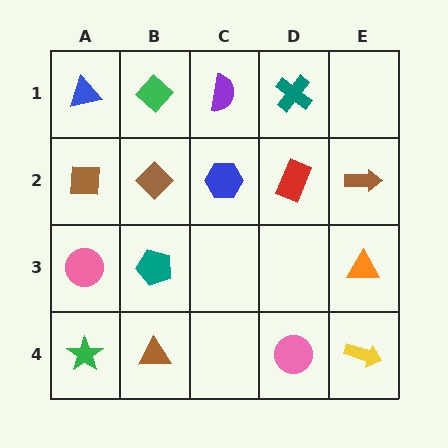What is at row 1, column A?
A blue triangle.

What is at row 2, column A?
A brown square.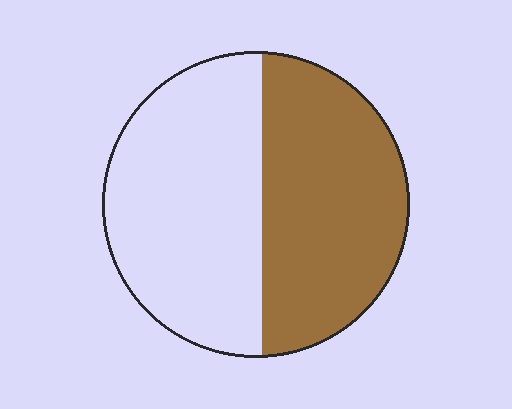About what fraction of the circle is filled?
About one half (1/2).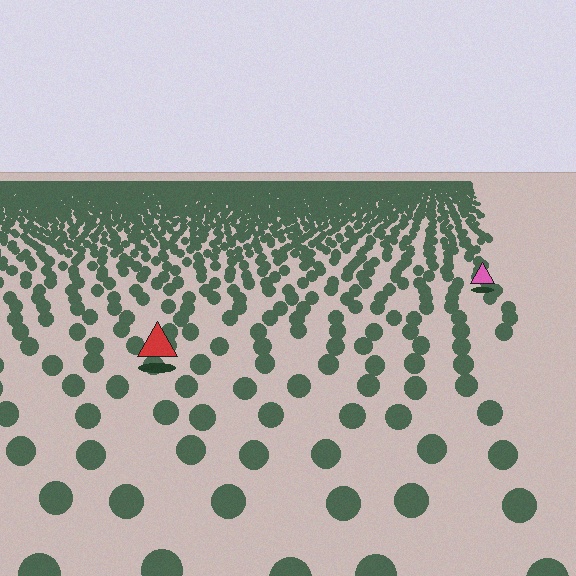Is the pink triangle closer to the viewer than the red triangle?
No. The red triangle is closer — you can tell from the texture gradient: the ground texture is coarser near it.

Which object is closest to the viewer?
The red triangle is closest. The texture marks near it are larger and more spread out.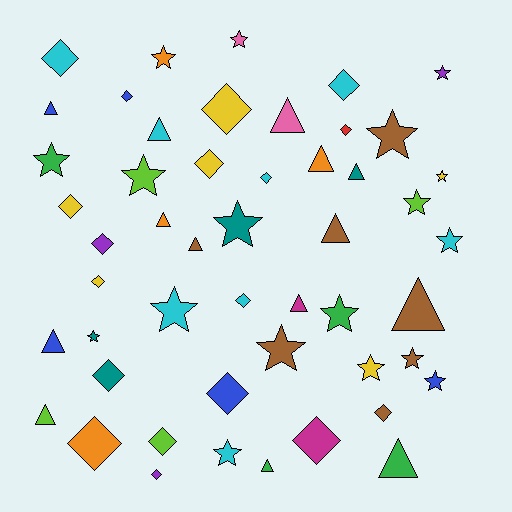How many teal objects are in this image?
There are 4 teal objects.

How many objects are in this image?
There are 50 objects.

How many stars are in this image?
There are 18 stars.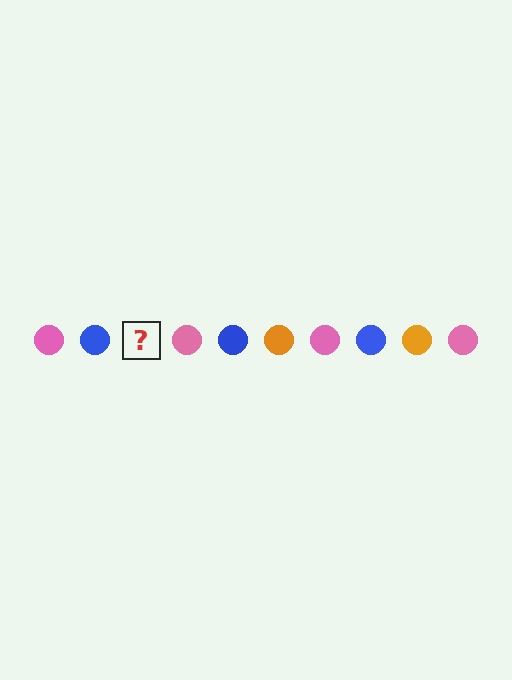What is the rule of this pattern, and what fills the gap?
The rule is that the pattern cycles through pink, blue, orange circles. The gap should be filled with an orange circle.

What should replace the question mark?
The question mark should be replaced with an orange circle.